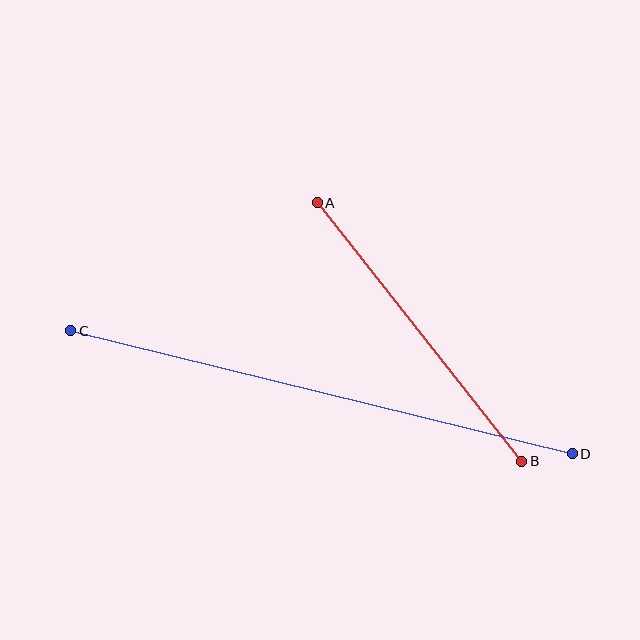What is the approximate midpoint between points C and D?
The midpoint is at approximately (322, 392) pixels.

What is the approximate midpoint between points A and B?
The midpoint is at approximately (419, 332) pixels.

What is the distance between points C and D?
The distance is approximately 517 pixels.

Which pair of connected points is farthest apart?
Points C and D are farthest apart.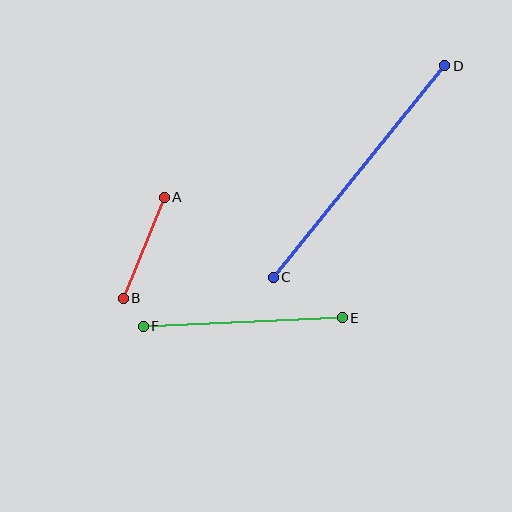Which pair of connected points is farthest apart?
Points C and D are farthest apart.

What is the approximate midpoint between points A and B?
The midpoint is at approximately (144, 248) pixels.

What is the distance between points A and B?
The distance is approximately 109 pixels.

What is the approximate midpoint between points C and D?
The midpoint is at approximately (359, 172) pixels.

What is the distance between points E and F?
The distance is approximately 199 pixels.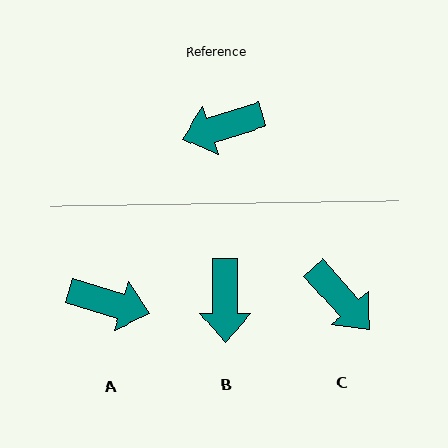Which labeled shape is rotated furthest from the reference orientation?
A, about 146 degrees away.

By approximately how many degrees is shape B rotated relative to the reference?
Approximately 73 degrees counter-clockwise.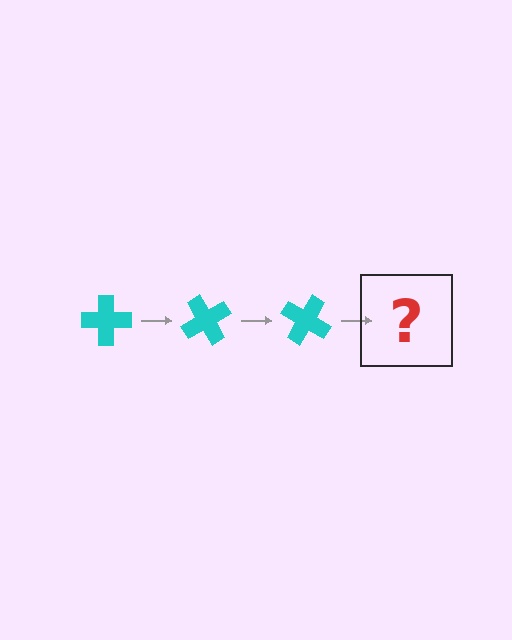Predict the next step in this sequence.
The next step is a cyan cross rotated 180 degrees.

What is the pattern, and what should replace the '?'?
The pattern is that the cross rotates 60 degrees each step. The '?' should be a cyan cross rotated 180 degrees.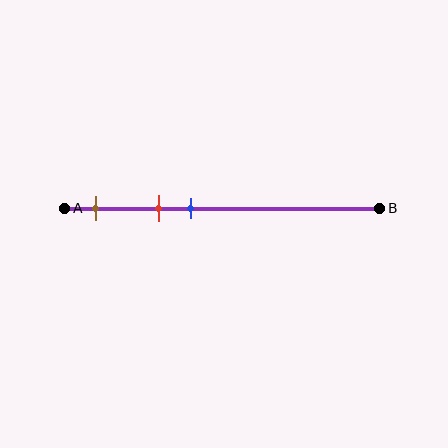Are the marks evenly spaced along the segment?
Yes, the marks are approximately evenly spaced.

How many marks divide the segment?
There are 3 marks dividing the segment.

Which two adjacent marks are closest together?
The red and blue marks are the closest adjacent pair.